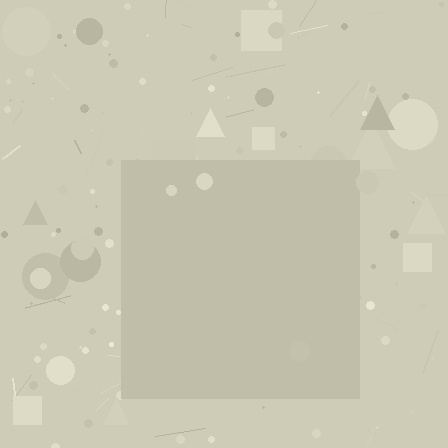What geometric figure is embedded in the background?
A square is embedded in the background.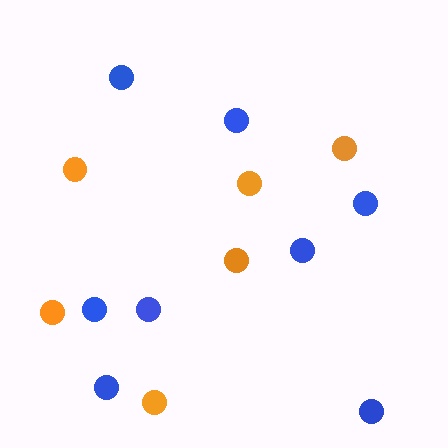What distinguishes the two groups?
There are 2 groups: one group of orange circles (6) and one group of blue circles (8).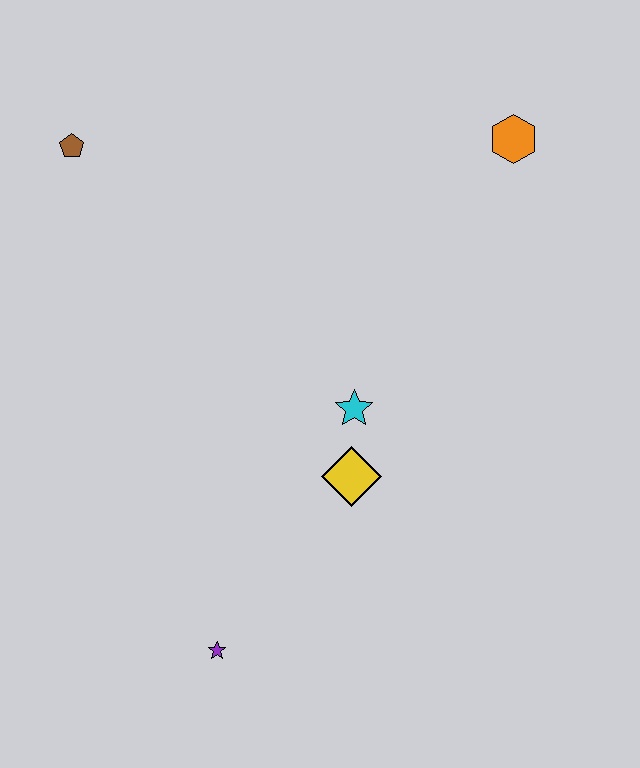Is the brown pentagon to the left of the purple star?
Yes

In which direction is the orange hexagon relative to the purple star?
The orange hexagon is above the purple star.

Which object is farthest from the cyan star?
The brown pentagon is farthest from the cyan star.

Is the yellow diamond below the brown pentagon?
Yes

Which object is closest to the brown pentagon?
The cyan star is closest to the brown pentagon.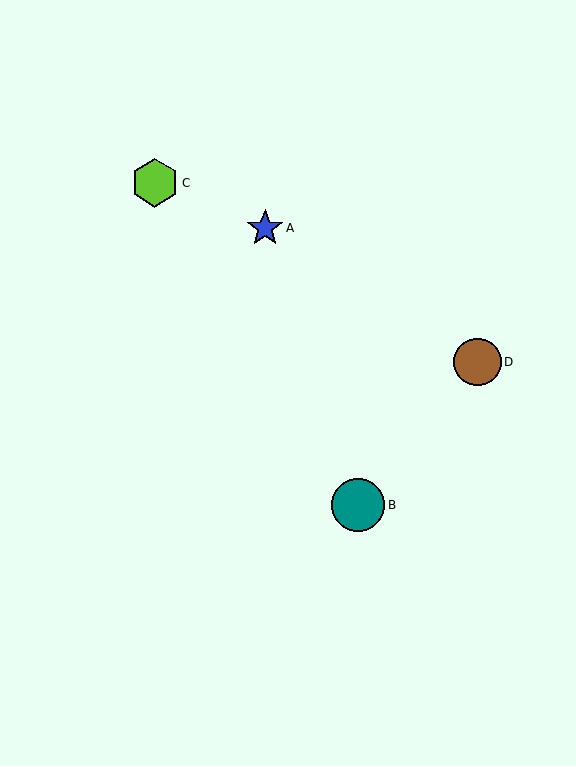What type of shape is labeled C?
Shape C is a lime hexagon.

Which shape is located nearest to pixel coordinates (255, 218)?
The blue star (labeled A) at (265, 228) is nearest to that location.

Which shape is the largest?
The teal circle (labeled B) is the largest.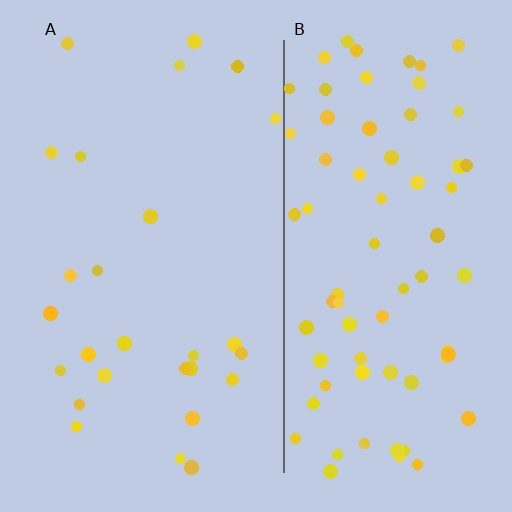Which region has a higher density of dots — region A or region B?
B (the right).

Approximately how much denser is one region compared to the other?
Approximately 2.8× — region B over region A.